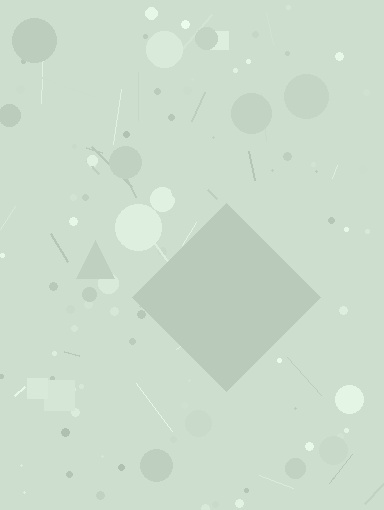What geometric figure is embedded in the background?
A diamond is embedded in the background.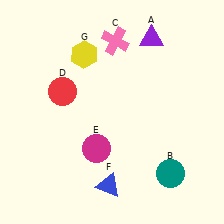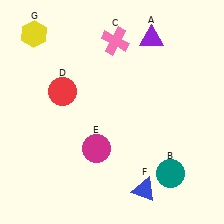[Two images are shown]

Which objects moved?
The objects that moved are: the blue triangle (F), the yellow hexagon (G).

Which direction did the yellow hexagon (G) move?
The yellow hexagon (G) moved left.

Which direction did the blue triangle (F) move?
The blue triangle (F) moved right.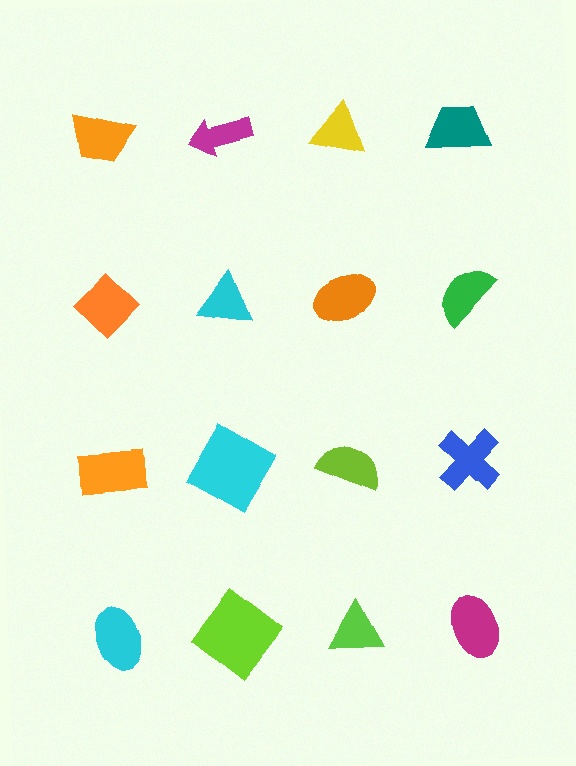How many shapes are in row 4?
4 shapes.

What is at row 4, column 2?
A lime diamond.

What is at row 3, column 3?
A lime semicircle.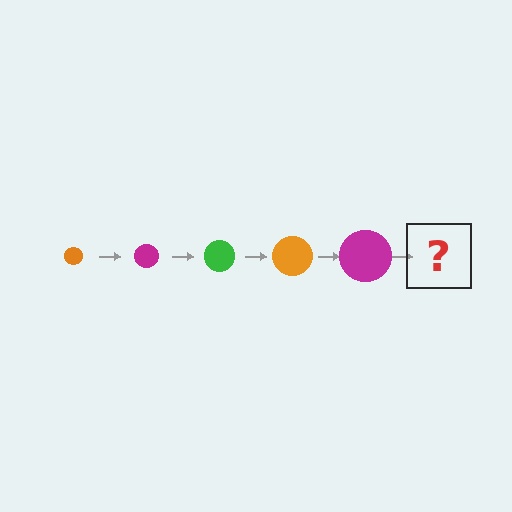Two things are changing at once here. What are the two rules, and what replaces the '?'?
The two rules are that the circle grows larger each step and the color cycles through orange, magenta, and green. The '?' should be a green circle, larger than the previous one.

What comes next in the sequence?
The next element should be a green circle, larger than the previous one.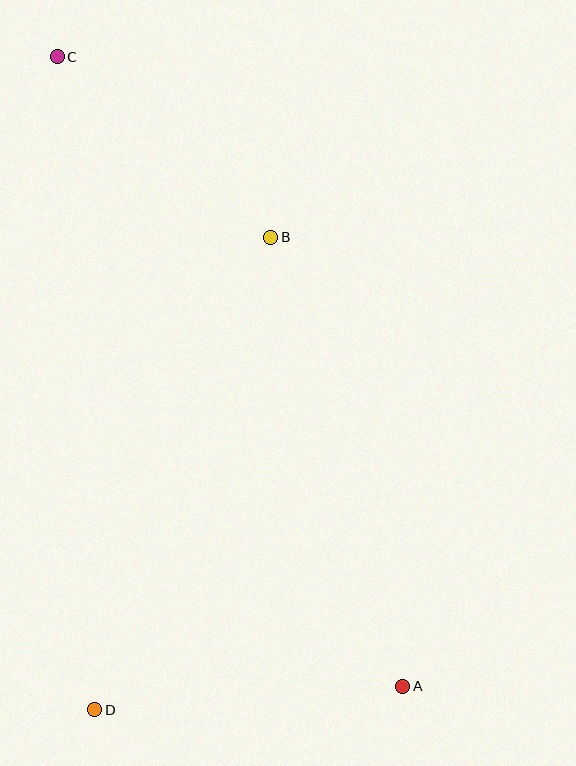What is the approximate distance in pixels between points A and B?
The distance between A and B is approximately 468 pixels.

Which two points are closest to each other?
Points B and C are closest to each other.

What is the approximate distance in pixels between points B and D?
The distance between B and D is approximately 504 pixels.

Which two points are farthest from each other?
Points A and C are farthest from each other.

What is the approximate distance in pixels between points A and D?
The distance between A and D is approximately 309 pixels.